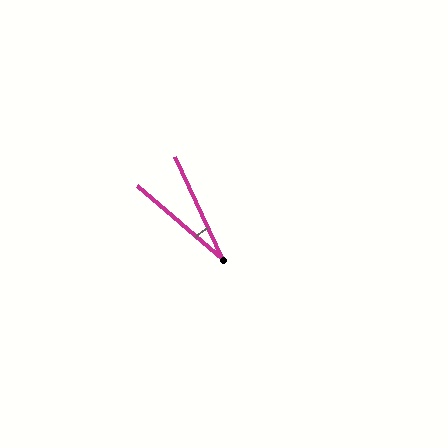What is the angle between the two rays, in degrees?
Approximately 24 degrees.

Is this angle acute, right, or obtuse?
It is acute.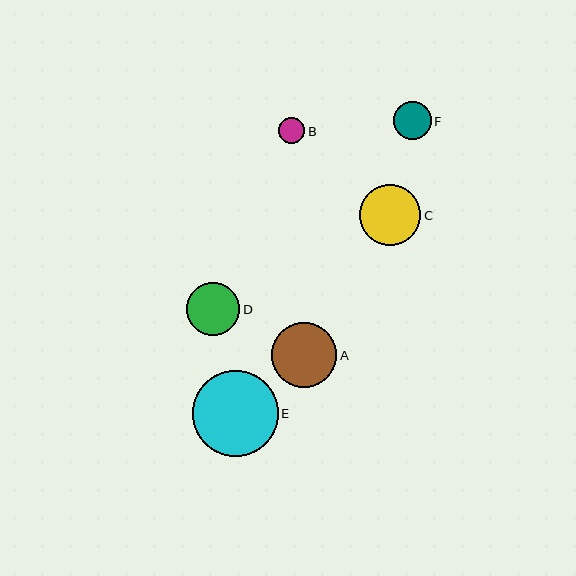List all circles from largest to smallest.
From largest to smallest: E, A, C, D, F, B.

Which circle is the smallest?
Circle B is the smallest with a size of approximately 26 pixels.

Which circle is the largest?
Circle E is the largest with a size of approximately 86 pixels.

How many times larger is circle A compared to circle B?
Circle A is approximately 2.5 times the size of circle B.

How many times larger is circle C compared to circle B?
Circle C is approximately 2.3 times the size of circle B.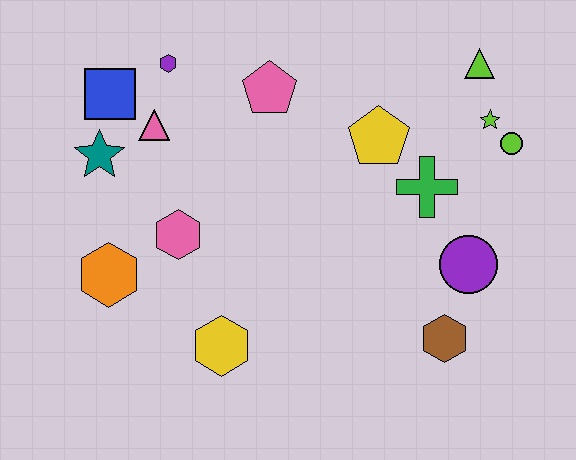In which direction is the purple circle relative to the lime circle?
The purple circle is below the lime circle.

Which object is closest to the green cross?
The yellow pentagon is closest to the green cross.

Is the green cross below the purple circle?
No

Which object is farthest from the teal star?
The lime circle is farthest from the teal star.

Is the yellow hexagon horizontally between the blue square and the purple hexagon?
No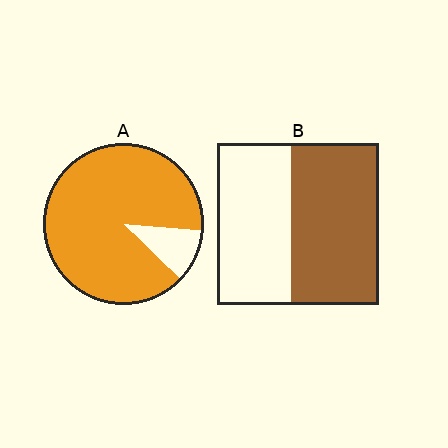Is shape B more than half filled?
Yes.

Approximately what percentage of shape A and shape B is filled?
A is approximately 90% and B is approximately 55%.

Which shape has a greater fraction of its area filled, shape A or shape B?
Shape A.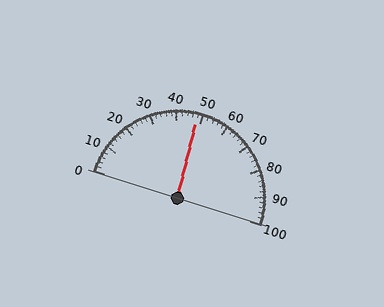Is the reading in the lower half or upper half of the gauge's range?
The reading is in the lower half of the range (0 to 100).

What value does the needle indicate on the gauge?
The needle indicates approximately 48.